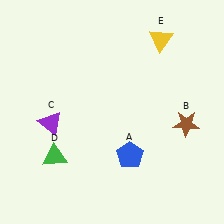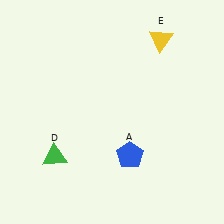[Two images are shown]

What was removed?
The purple triangle (C), the brown star (B) were removed in Image 2.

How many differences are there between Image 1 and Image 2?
There are 2 differences between the two images.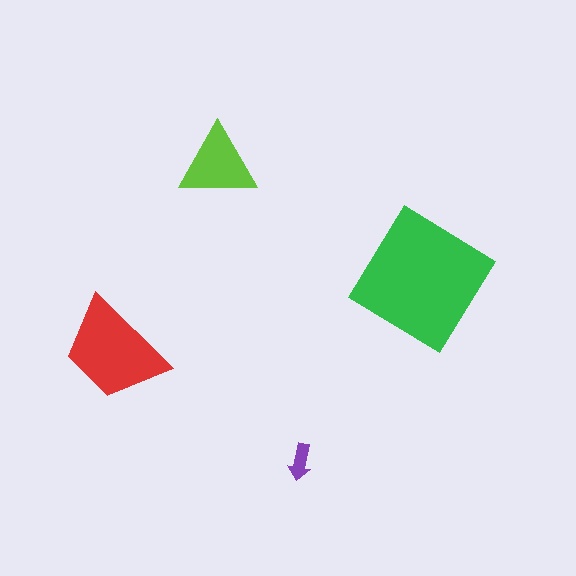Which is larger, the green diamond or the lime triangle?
The green diamond.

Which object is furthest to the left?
The red trapezoid is leftmost.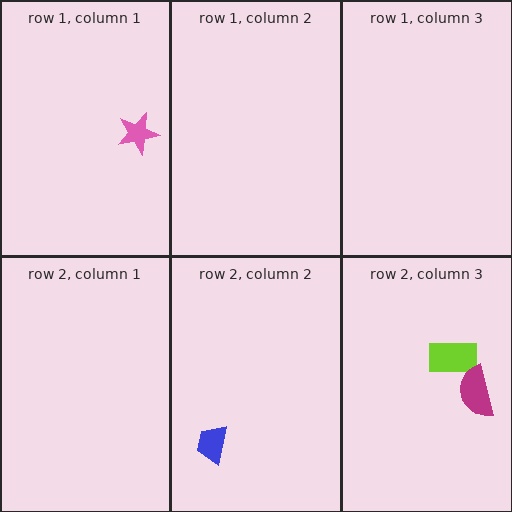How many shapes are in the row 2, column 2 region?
1.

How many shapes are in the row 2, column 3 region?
2.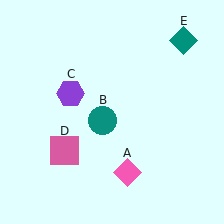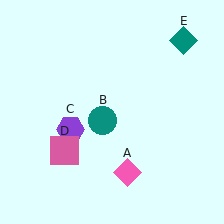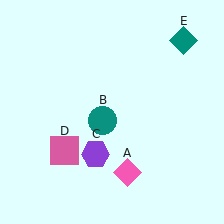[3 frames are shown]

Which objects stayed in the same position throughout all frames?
Pink diamond (object A) and teal circle (object B) and pink square (object D) and teal diamond (object E) remained stationary.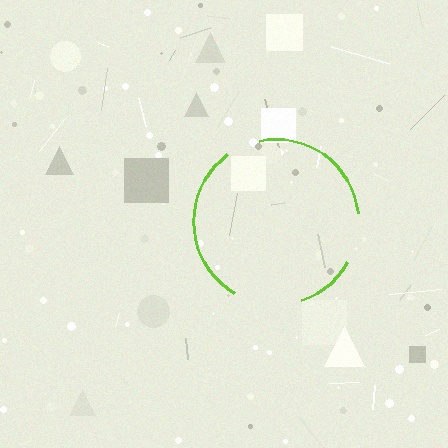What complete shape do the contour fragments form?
The contour fragments form a circle.